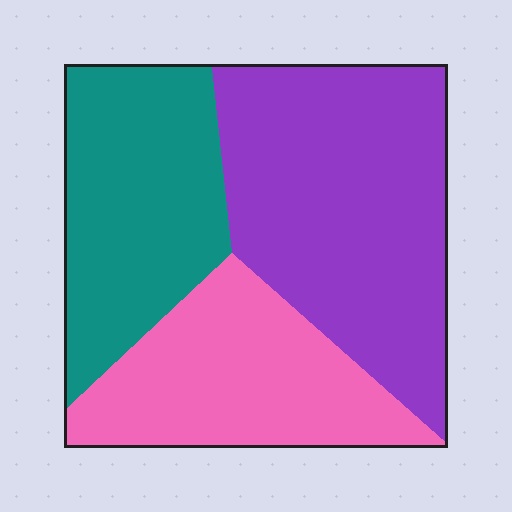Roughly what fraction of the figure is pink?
Pink takes up about one quarter (1/4) of the figure.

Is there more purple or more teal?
Purple.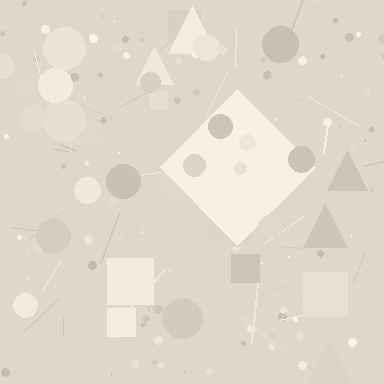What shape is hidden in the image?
A diamond is hidden in the image.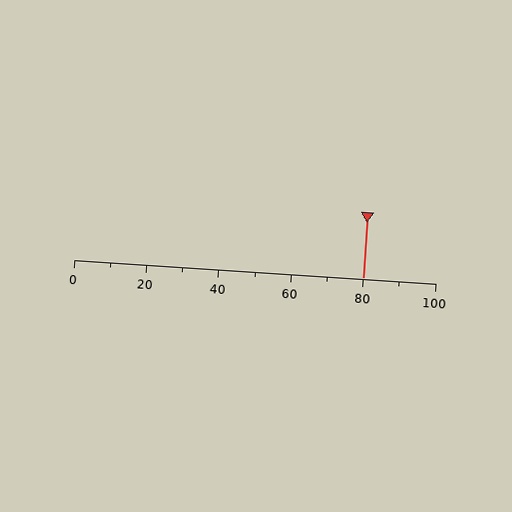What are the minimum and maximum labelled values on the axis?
The axis runs from 0 to 100.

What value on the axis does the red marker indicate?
The marker indicates approximately 80.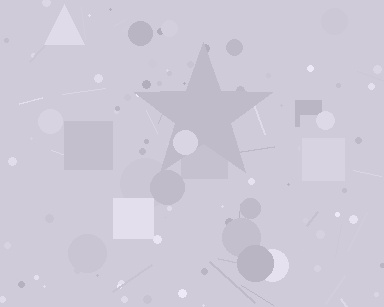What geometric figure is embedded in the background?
A star is embedded in the background.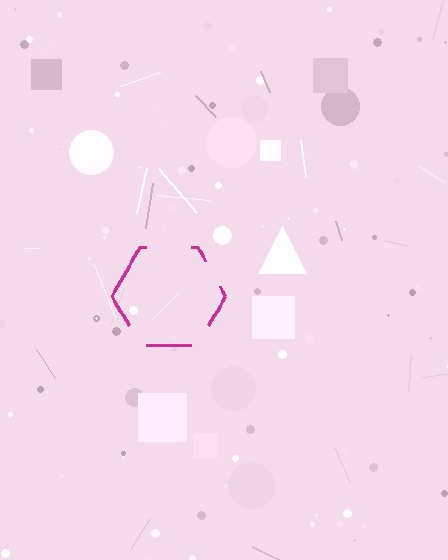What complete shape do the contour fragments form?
The contour fragments form a hexagon.